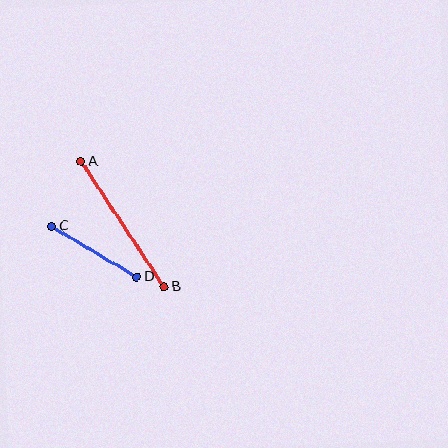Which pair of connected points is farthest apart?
Points A and B are farthest apart.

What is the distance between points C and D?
The distance is approximately 99 pixels.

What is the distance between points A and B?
The distance is approximately 150 pixels.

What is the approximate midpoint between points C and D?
The midpoint is at approximately (94, 251) pixels.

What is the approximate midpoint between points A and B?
The midpoint is at approximately (123, 224) pixels.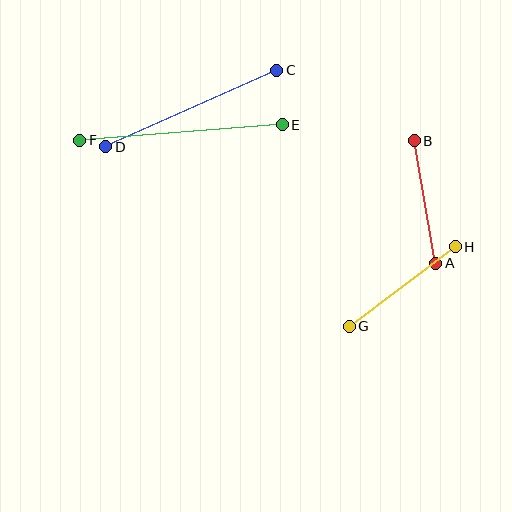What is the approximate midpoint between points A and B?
The midpoint is at approximately (425, 202) pixels.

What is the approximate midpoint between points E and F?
The midpoint is at approximately (181, 132) pixels.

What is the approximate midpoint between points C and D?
The midpoint is at approximately (191, 109) pixels.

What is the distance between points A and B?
The distance is approximately 124 pixels.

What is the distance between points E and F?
The distance is approximately 203 pixels.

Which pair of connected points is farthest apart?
Points E and F are farthest apart.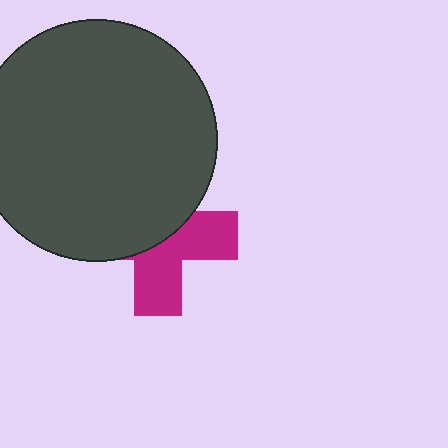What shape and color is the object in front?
The object in front is a dark gray circle.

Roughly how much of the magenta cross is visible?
About half of it is visible (roughly 46%).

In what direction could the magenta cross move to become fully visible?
The magenta cross could move down. That would shift it out from behind the dark gray circle entirely.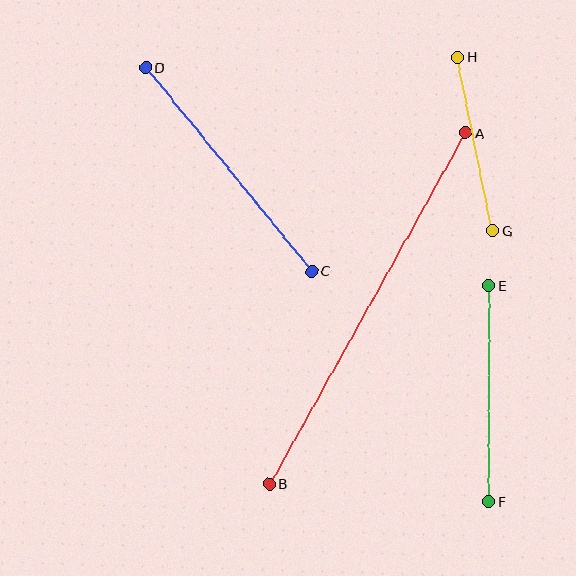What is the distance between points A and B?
The distance is approximately 402 pixels.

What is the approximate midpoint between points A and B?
The midpoint is at approximately (367, 308) pixels.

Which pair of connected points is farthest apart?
Points A and B are farthest apart.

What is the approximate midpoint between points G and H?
The midpoint is at approximately (475, 144) pixels.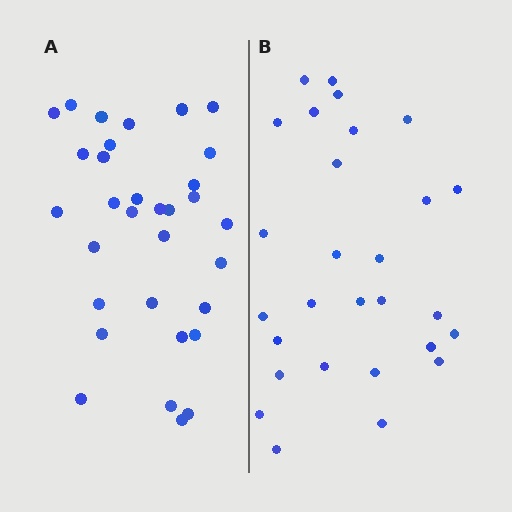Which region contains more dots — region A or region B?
Region A (the left region) has more dots.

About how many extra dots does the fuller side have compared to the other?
Region A has about 4 more dots than region B.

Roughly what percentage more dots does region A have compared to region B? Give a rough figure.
About 15% more.